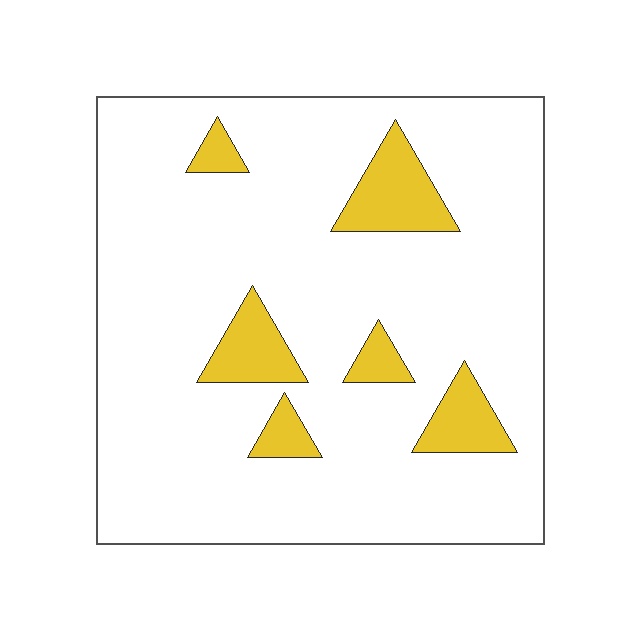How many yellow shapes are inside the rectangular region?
6.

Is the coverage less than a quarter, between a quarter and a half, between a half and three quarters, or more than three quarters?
Less than a quarter.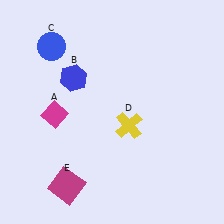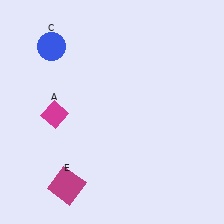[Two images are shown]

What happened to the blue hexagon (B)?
The blue hexagon (B) was removed in Image 2. It was in the top-left area of Image 1.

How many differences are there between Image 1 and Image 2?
There are 2 differences between the two images.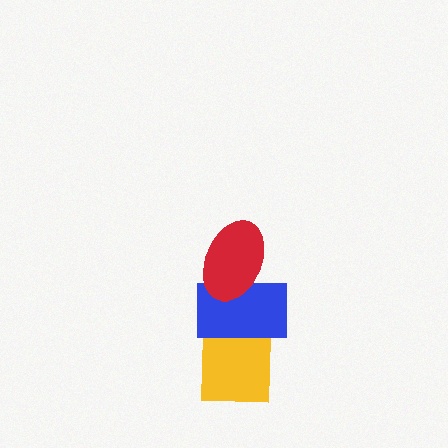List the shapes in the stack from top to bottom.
From top to bottom: the red ellipse, the blue rectangle, the yellow square.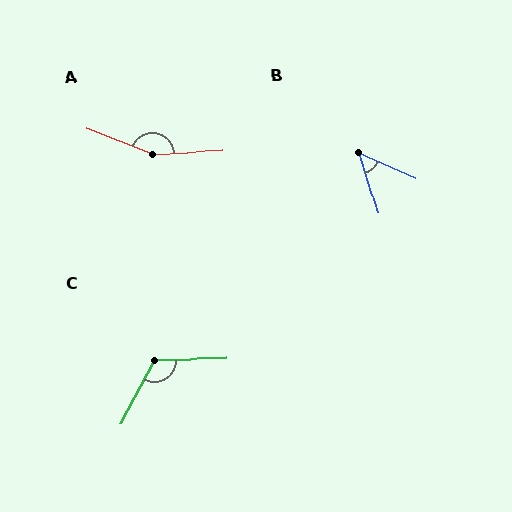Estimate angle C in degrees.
Approximately 119 degrees.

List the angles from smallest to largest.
B (49°), C (119°), A (156°).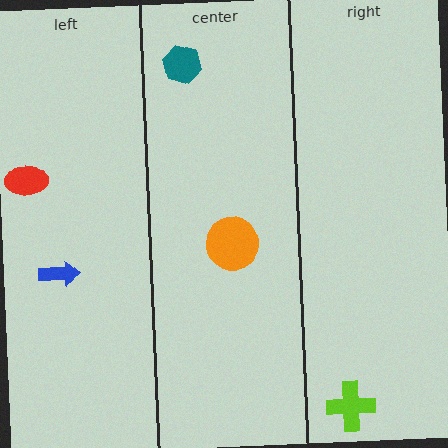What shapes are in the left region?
The blue arrow, the red ellipse.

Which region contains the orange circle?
The center region.